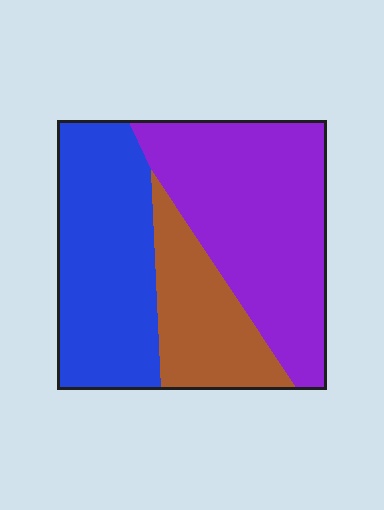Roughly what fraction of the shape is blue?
Blue takes up between a third and a half of the shape.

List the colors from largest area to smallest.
From largest to smallest: purple, blue, brown.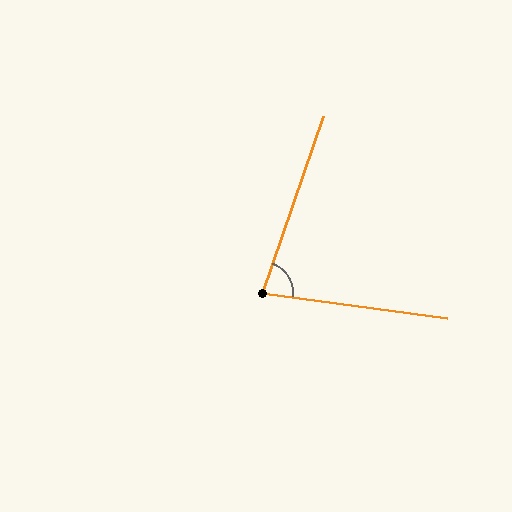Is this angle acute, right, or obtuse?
It is acute.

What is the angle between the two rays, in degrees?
Approximately 79 degrees.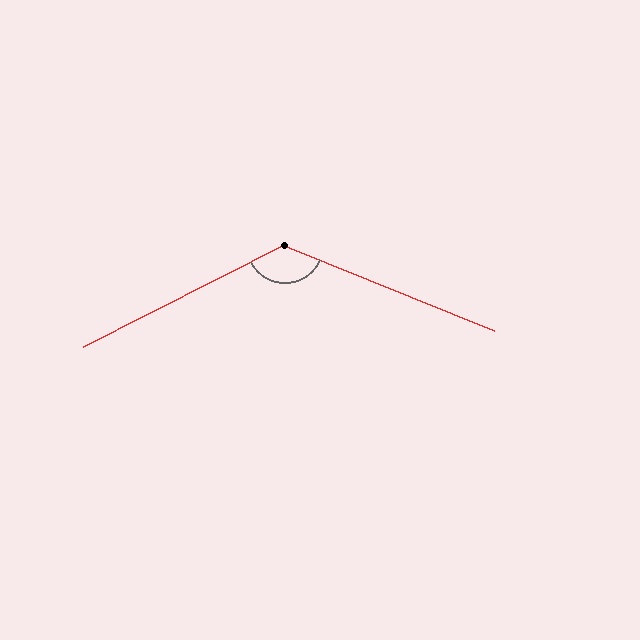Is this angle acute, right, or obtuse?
It is obtuse.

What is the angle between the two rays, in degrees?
Approximately 131 degrees.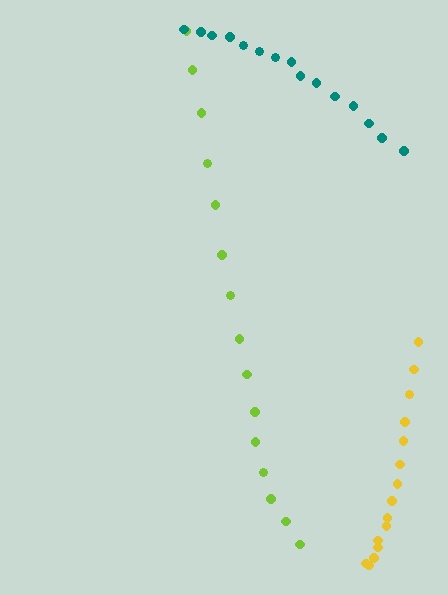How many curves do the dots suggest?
There are 3 distinct paths.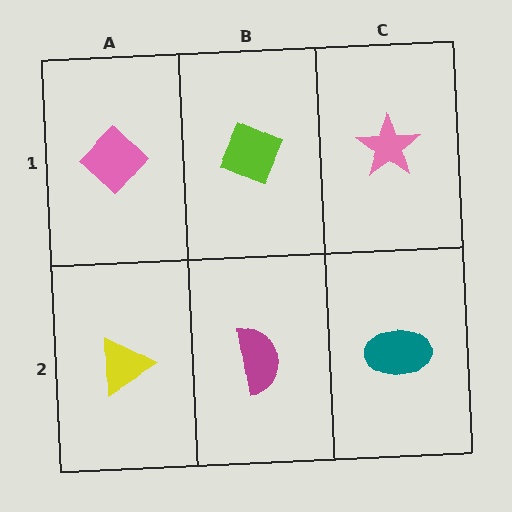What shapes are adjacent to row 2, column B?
A lime diamond (row 1, column B), a yellow triangle (row 2, column A), a teal ellipse (row 2, column C).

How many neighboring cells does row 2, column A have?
2.